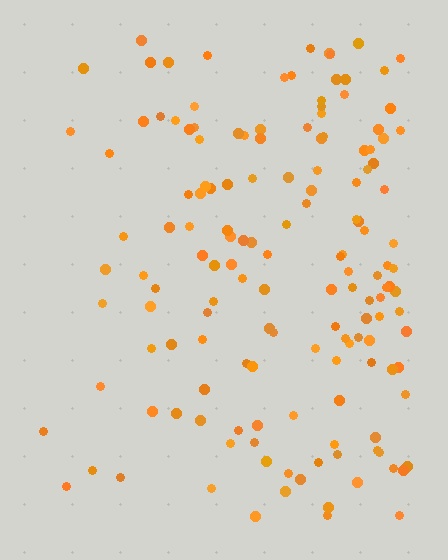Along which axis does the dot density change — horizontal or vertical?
Horizontal.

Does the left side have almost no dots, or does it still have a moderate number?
Still a moderate number, just noticeably fewer than the right.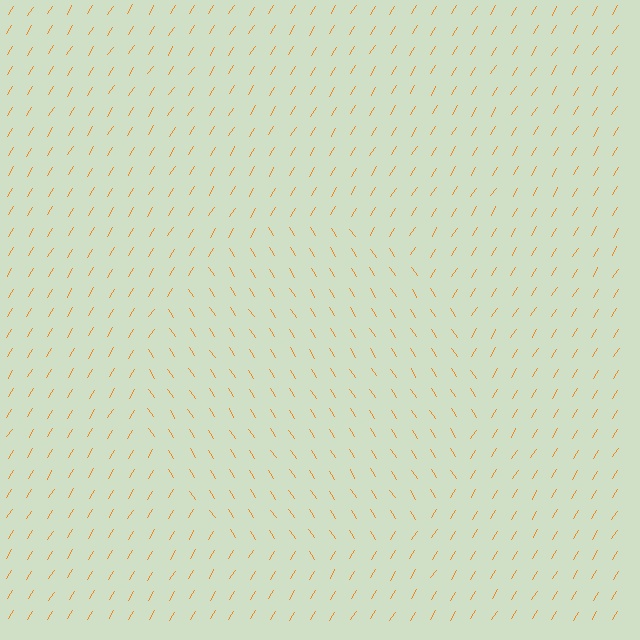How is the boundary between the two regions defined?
The boundary is defined purely by a change in line orientation (approximately 65 degrees difference). All lines are the same color and thickness.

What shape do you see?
I see a circle.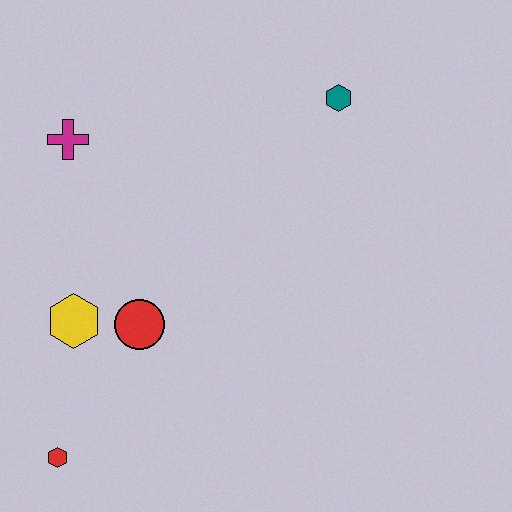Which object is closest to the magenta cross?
The yellow hexagon is closest to the magenta cross.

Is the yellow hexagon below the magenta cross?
Yes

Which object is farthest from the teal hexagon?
The red hexagon is farthest from the teal hexagon.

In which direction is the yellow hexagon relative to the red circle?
The yellow hexagon is to the left of the red circle.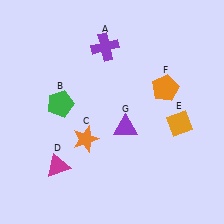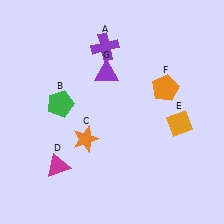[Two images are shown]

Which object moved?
The purple triangle (G) moved up.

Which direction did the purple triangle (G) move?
The purple triangle (G) moved up.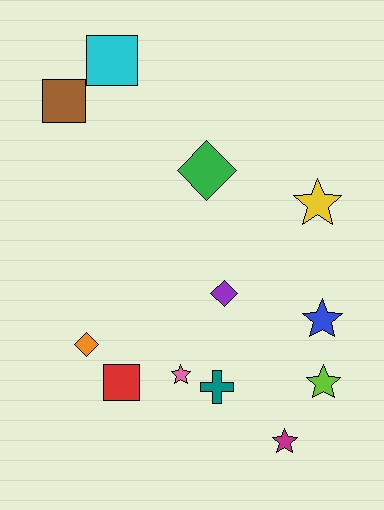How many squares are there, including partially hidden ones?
There are 3 squares.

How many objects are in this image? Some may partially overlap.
There are 12 objects.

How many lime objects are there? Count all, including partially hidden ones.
There is 1 lime object.